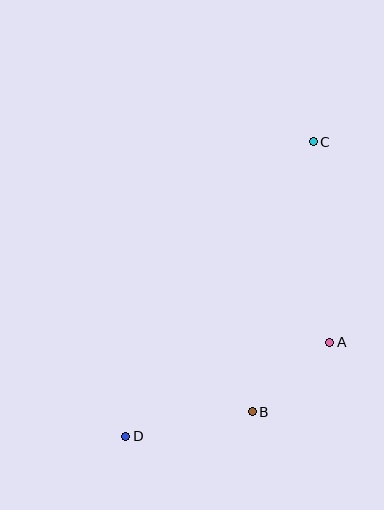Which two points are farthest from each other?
Points C and D are farthest from each other.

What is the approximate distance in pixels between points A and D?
The distance between A and D is approximately 224 pixels.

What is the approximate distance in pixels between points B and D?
The distance between B and D is approximately 129 pixels.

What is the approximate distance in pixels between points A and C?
The distance between A and C is approximately 201 pixels.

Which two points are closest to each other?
Points A and B are closest to each other.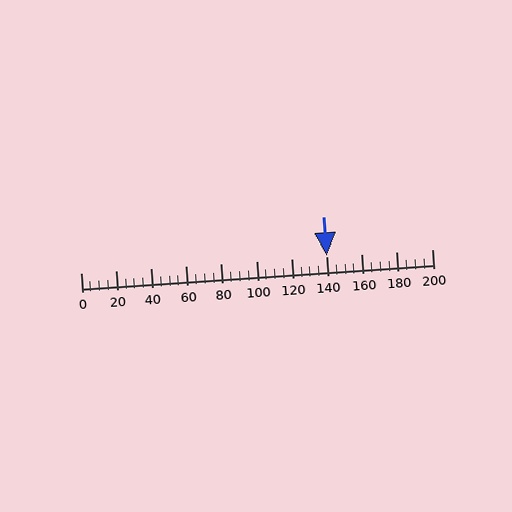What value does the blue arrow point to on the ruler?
The blue arrow points to approximately 140.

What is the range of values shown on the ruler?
The ruler shows values from 0 to 200.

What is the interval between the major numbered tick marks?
The major tick marks are spaced 20 units apart.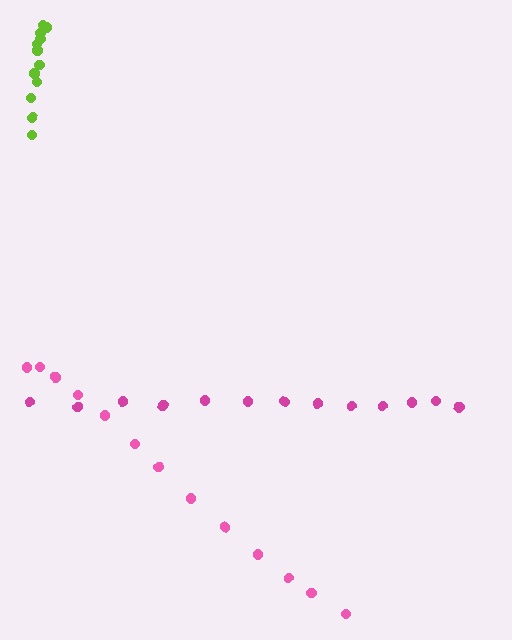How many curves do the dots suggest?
There are 3 distinct paths.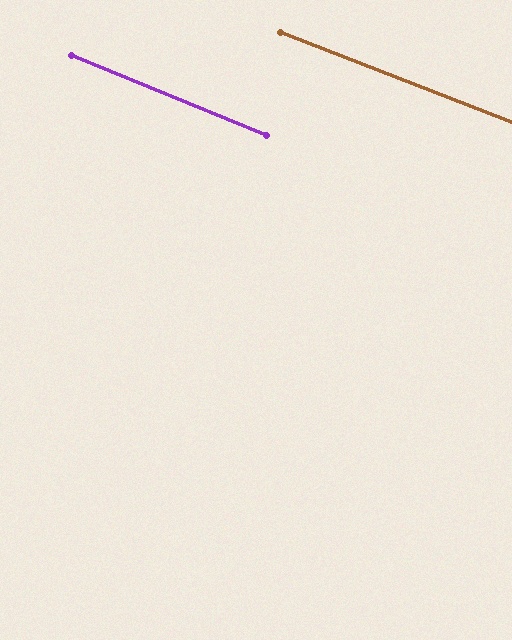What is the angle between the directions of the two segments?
Approximately 1 degree.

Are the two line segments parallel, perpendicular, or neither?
Parallel — their directions differ by only 1.0°.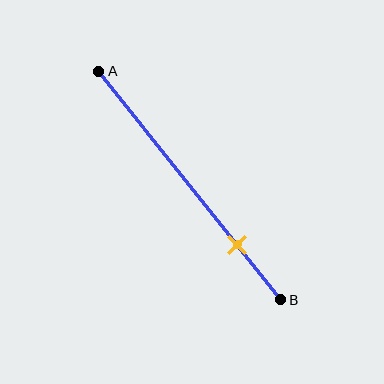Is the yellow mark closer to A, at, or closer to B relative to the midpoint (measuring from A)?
The yellow mark is closer to point B than the midpoint of segment AB.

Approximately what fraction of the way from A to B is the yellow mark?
The yellow mark is approximately 75% of the way from A to B.